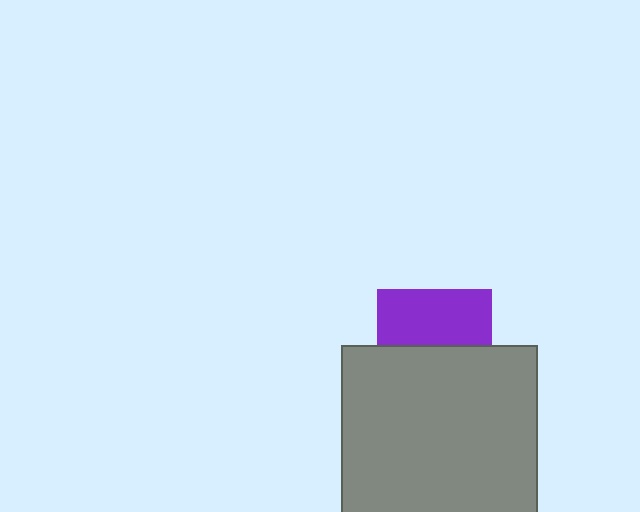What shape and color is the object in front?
The object in front is a gray square.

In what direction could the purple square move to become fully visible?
The purple square could move up. That would shift it out from behind the gray square entirely.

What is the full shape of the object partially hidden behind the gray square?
The partially hidden object is a purple square.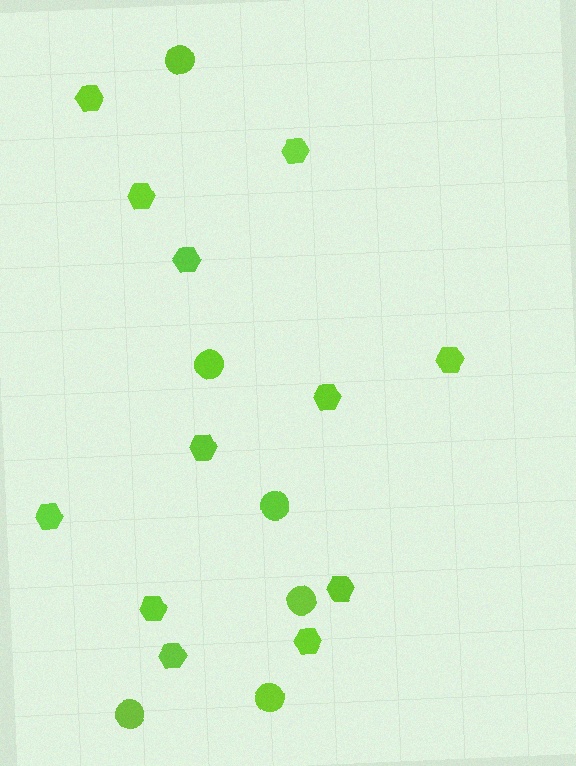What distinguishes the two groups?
There are 2 groups: one group of circles (6) and one group of hexagons (12).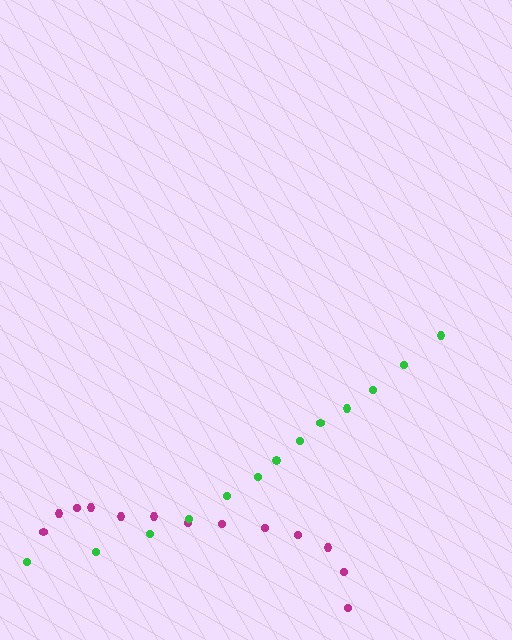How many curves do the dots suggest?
There are 2 distinct paths.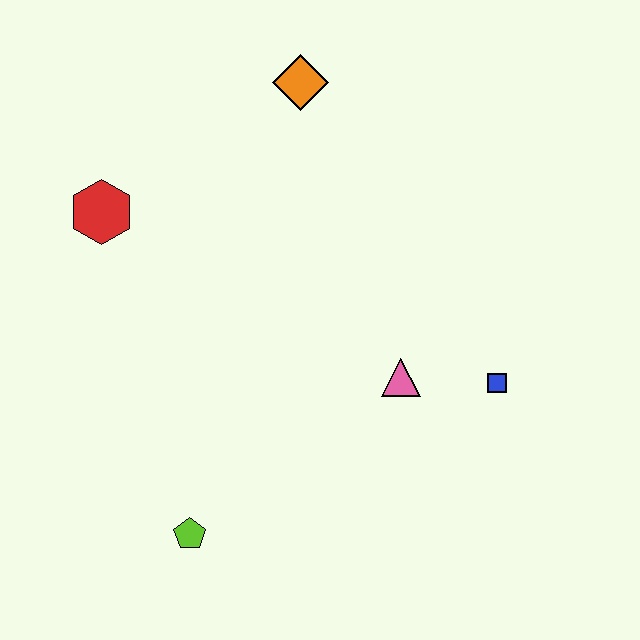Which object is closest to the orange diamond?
The red hexagon is closest to the orange diamond.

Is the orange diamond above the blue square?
Yes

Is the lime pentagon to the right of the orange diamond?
No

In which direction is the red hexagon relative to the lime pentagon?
The red hexagon is above the lime pentagon.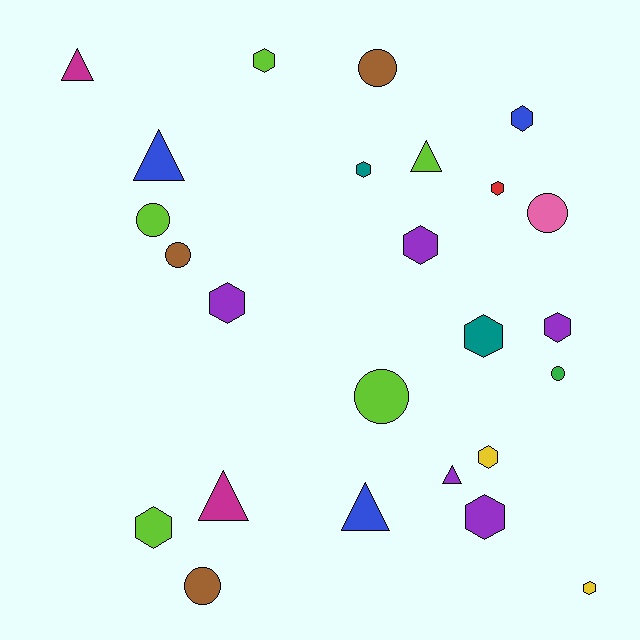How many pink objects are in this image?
There is 1 pink object.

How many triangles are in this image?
There are 6 triangles.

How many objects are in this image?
There are 25 objects.